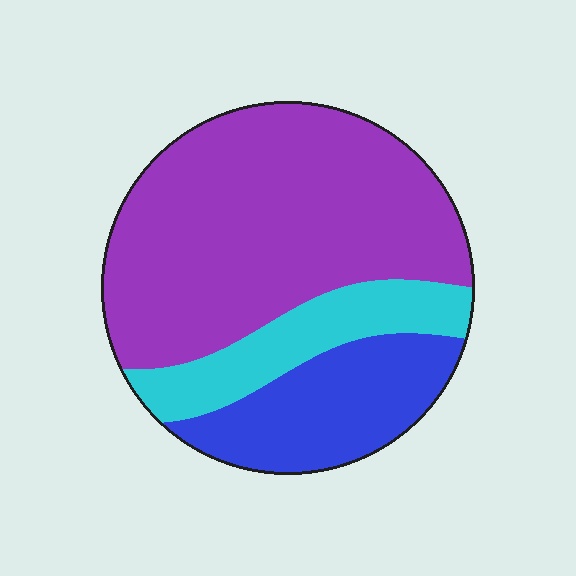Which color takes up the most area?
Purple, at roughly 60%.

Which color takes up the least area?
Cyan, at roughly 15%.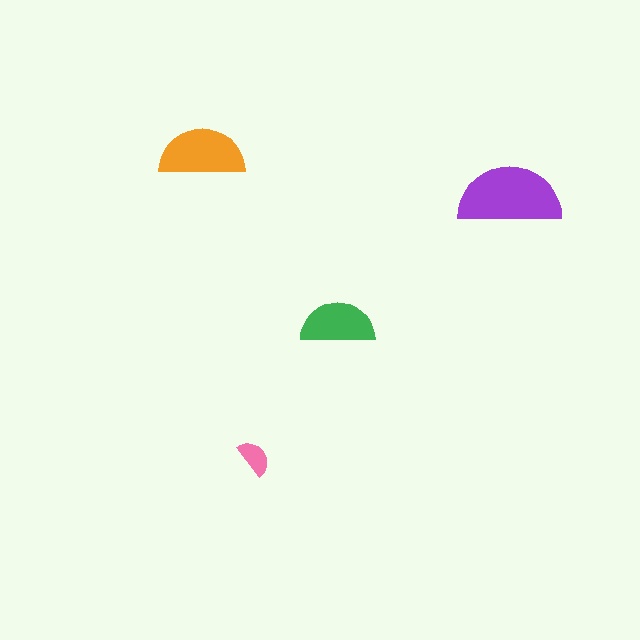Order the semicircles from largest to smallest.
the purple one, the orange one, the green one, the pink one.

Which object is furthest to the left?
The orange semicircle is leftmost.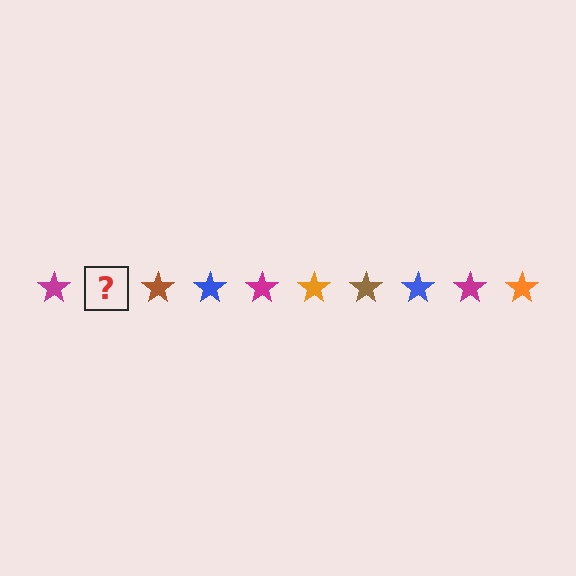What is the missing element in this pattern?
The missing element is an orange star.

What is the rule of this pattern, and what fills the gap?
The rule is that the pattern cycles through magenta, orange, brown, blue stars. The gap should be filled with an orange star.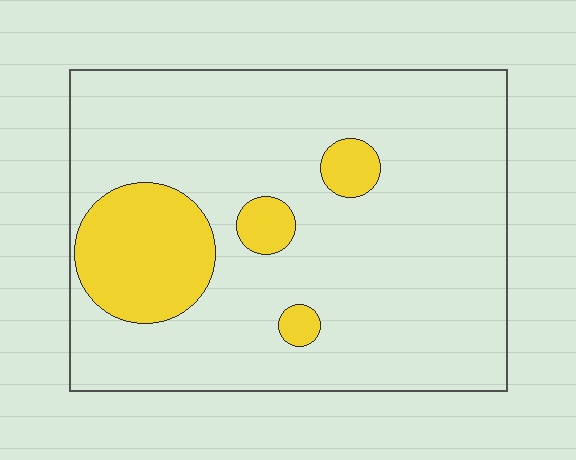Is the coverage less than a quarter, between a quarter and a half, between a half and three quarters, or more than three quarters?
Less than a quarter.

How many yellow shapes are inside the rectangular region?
4.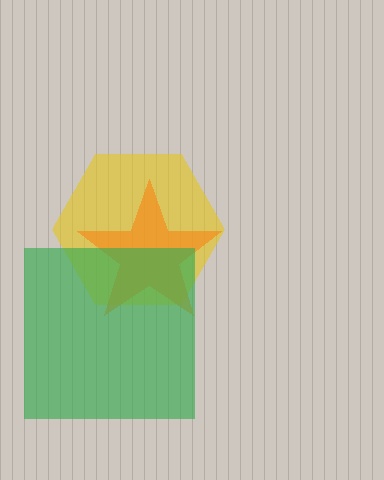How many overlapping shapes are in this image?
There are 3 overlapping shapes in the image.